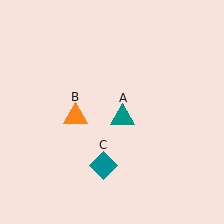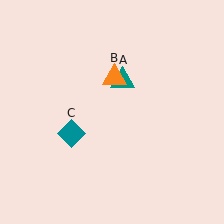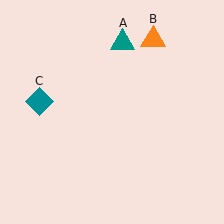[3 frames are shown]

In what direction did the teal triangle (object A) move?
The teal triangle (object A) moved up.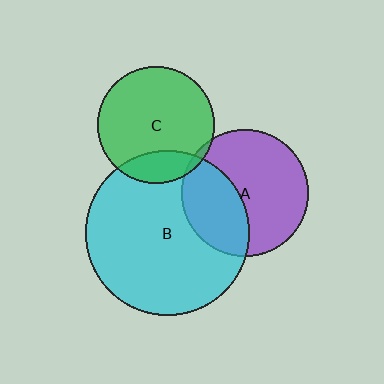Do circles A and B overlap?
Yes.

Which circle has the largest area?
Circle B (cyan).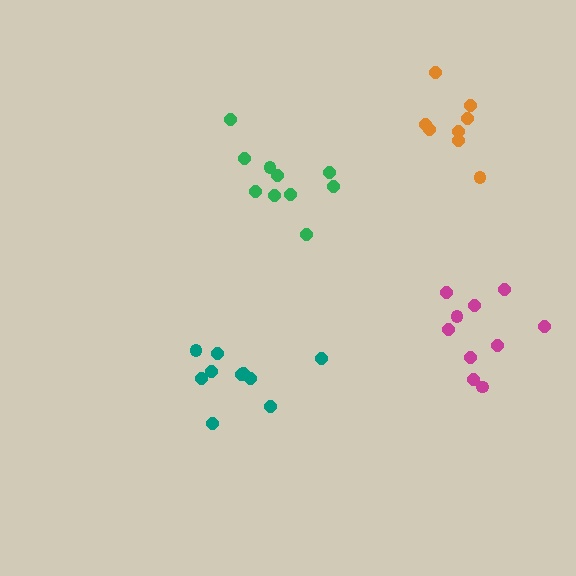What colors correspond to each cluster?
The clusters are colored: magenta, green, teal, orange.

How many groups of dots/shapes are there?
There are 4 groups.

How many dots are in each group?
Group 1: 10 dots, Group 2: 10 dots, Group 3: 10 dots, Group 4: 8 dots (38 total).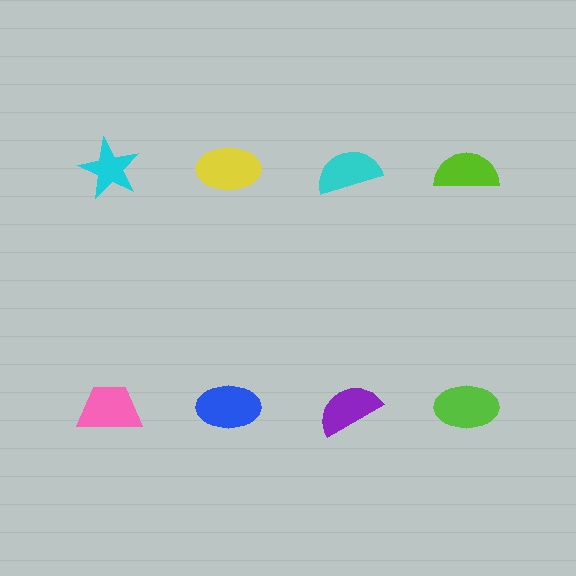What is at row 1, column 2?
A yellow ellipse.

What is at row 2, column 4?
A lime ellipse.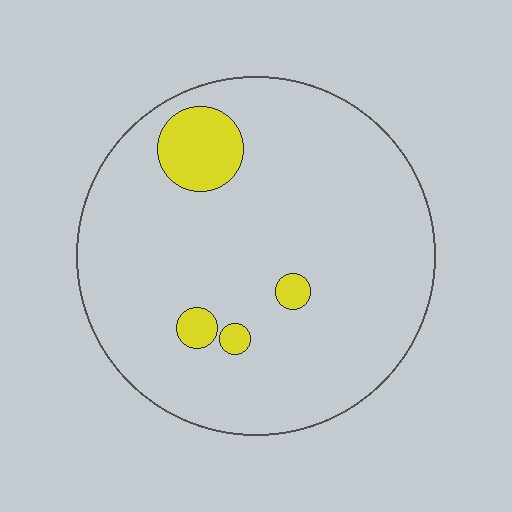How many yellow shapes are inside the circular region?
4.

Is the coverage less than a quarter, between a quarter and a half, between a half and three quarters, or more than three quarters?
Less than a quarter.